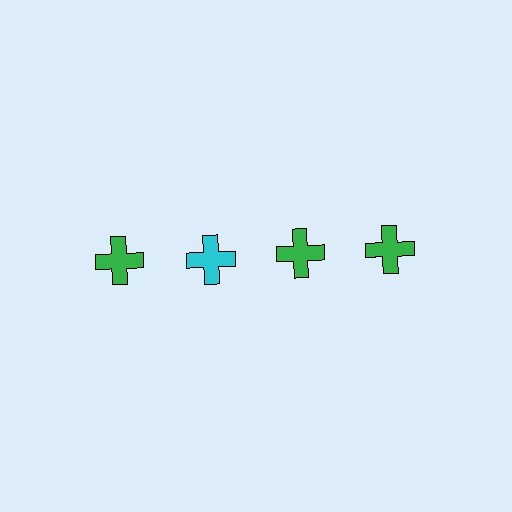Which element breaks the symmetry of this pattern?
The cyan cross in the top row, second from left column breaks the symmetry. All other shapes are green crosses.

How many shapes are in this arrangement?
There are 4 shapes arranged in a grid pattern.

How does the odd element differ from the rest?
It has a different color: cyan instead of green.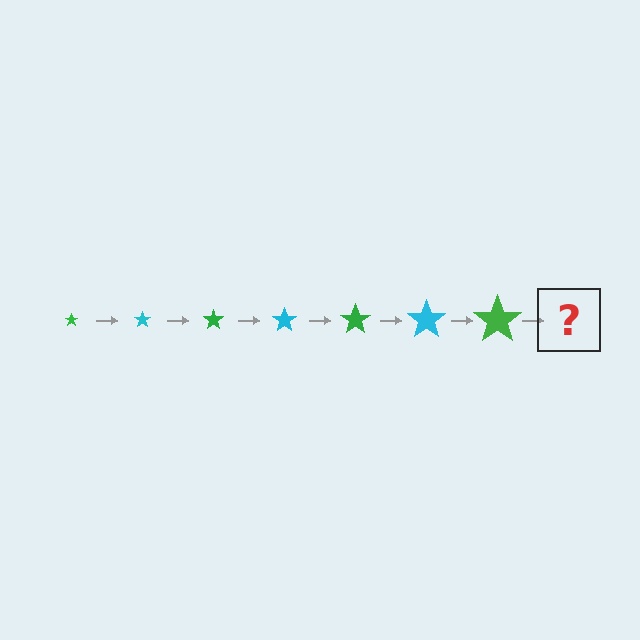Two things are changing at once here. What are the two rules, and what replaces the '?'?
The two rules are that the star grows larger each step and the color cycles through green and cyan. The '?' should be a cyan star, larger than the previous one.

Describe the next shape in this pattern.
It should be a cyan star, larger than the previous one.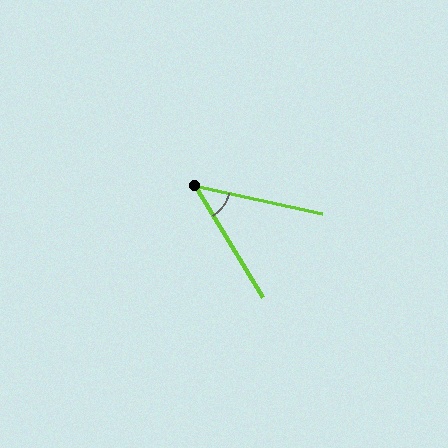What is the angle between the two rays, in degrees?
Approximately 46 degrees.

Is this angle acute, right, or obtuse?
It is acute.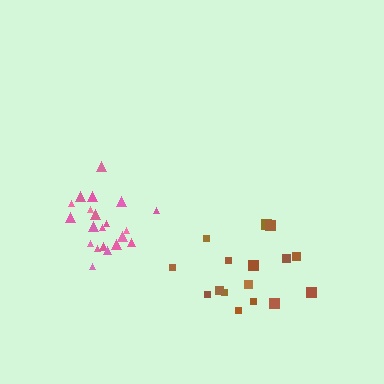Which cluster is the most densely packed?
Pink.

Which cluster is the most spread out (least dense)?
Brown.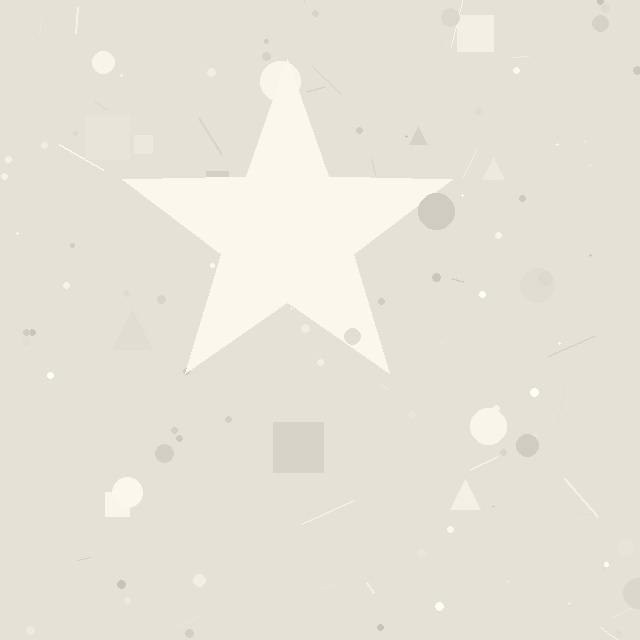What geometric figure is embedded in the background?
A star is embedded in the background.